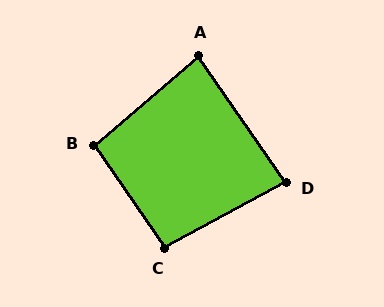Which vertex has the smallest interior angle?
A, at approximately 84 degrees.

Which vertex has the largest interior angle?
C, at approximately 96 degrees.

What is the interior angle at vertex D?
Approximately 84 degrees (acute).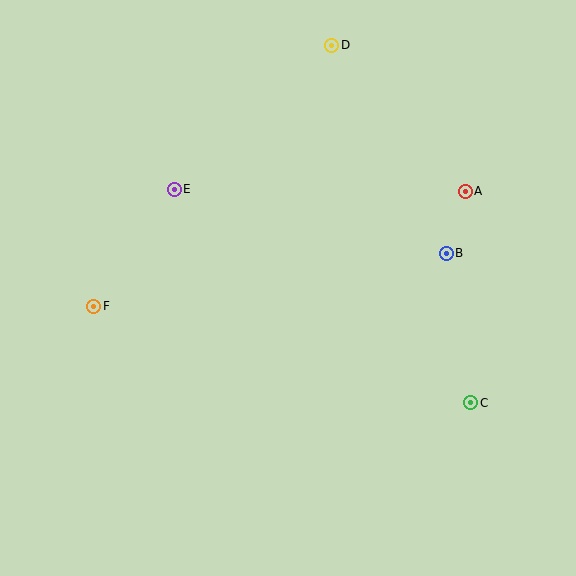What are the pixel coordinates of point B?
Point B is at (446, 253).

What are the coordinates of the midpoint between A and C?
The midpoint between A and C is at (468, 297).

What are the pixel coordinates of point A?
Point A is at (465, 191).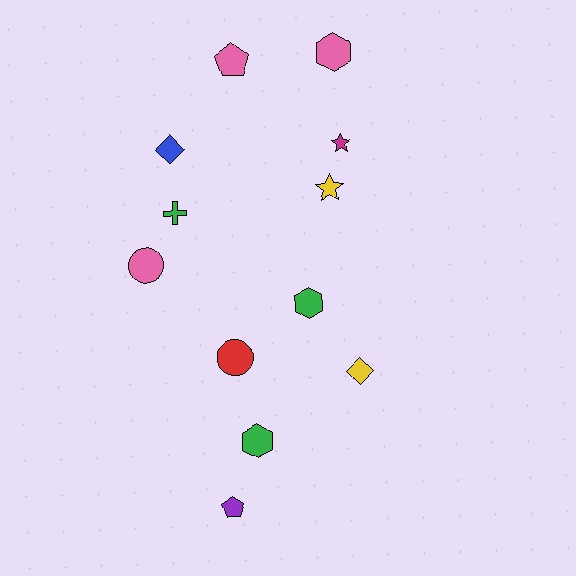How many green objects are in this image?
There are 3 green objects.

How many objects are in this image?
There are 12 objects.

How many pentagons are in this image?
There are 2 pentagons.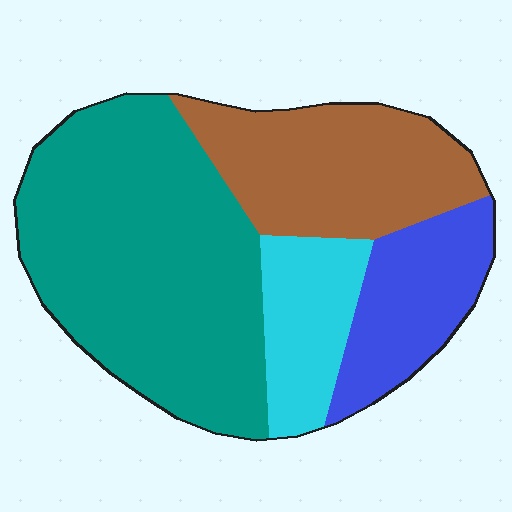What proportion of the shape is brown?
Brown covers around 25% of the shape.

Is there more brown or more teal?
Teal.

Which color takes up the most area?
Teal, at roughly 45%.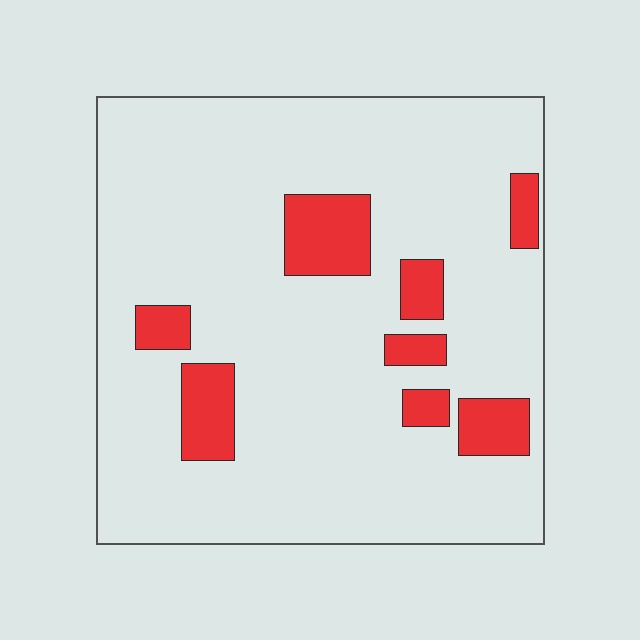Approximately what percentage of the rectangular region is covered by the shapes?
Approximately 15%.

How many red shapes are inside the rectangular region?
8.